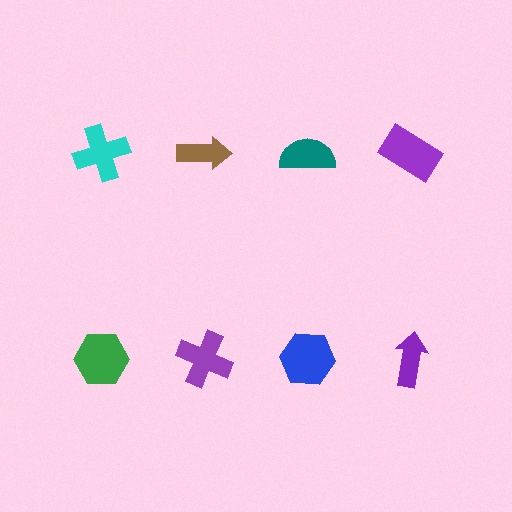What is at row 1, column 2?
A brown arrow.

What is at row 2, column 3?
A blue hexagon.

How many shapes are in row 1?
4 shapes.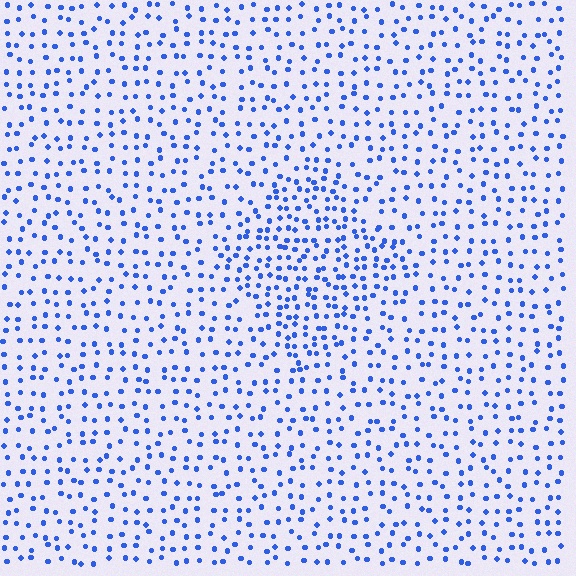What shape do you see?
I see a diamond.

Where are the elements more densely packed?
The elements are more densely packed inside the diamond boundary.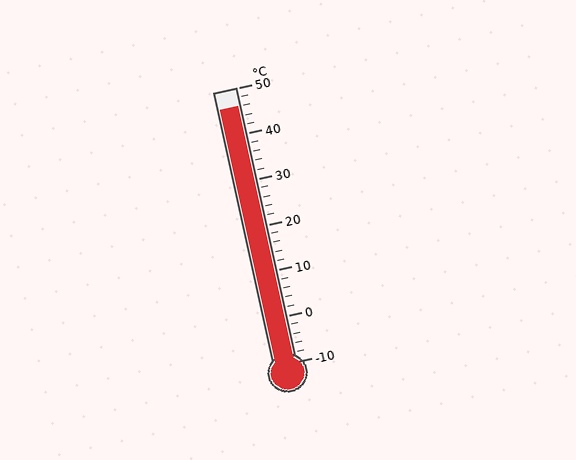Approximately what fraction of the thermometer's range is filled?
The thermometer is filled to approximately 95% of its range.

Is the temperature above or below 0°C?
The temperature is above 0°C.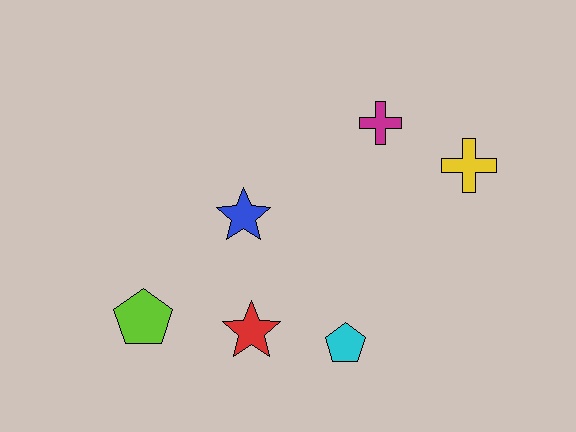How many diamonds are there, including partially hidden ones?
There are no diamonds.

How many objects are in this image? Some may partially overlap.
There are 6 objects.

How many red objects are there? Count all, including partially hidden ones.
There is 1 red object.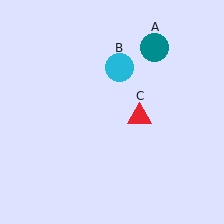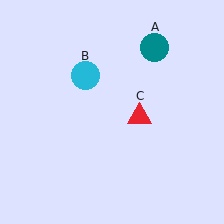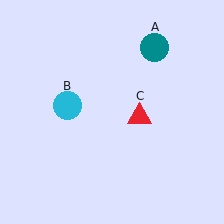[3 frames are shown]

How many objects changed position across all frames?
1 object changed position: cyan circle (object B).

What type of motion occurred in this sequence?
The cyan circle (object B) rotated counterclockwise around the center of the scene.